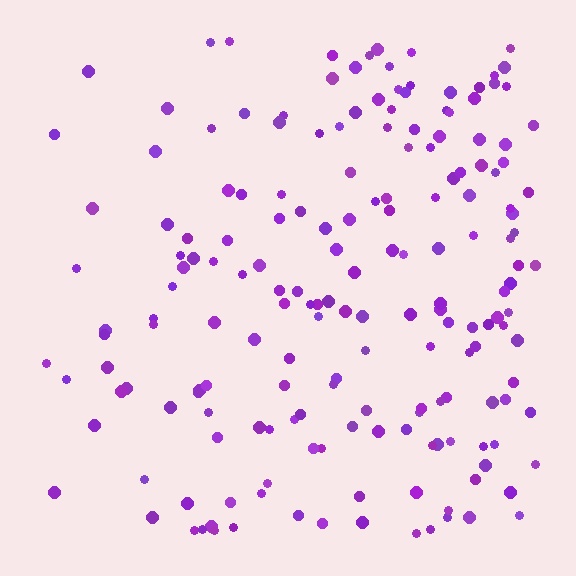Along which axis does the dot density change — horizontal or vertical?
Horizontal.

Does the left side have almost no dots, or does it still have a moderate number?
Still a moderate number, just noticeably fewer than the right.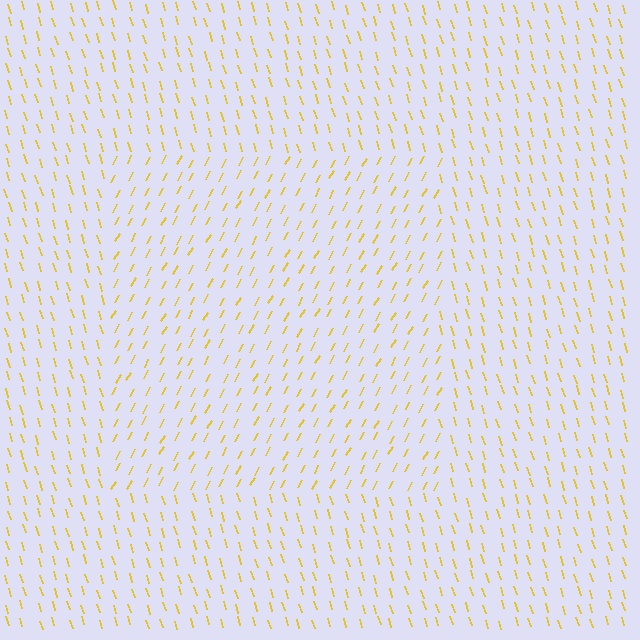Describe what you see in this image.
The image is filled with small yellow line segments. A rectangle region in the image has lines oriented differently from the surrounding lines, creating a visible texture boundary.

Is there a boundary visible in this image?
Yes, there is a texture boundary formed by a change in line orientation.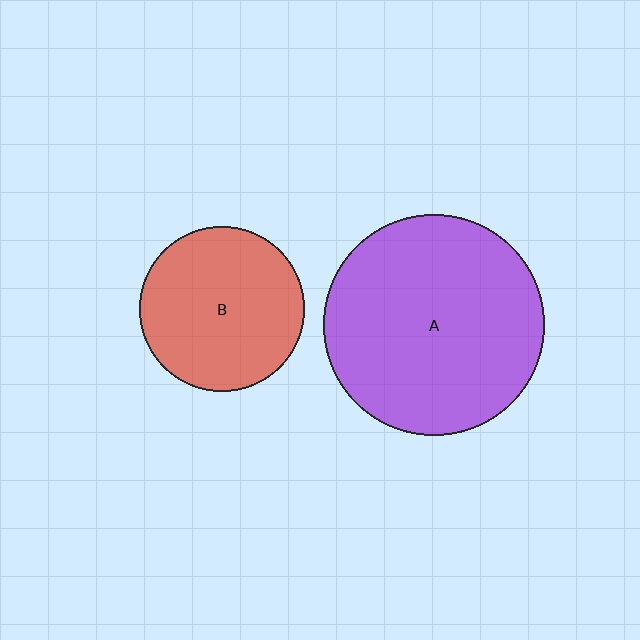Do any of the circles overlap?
No, none of the circles overlap.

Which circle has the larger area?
Circle A (purple).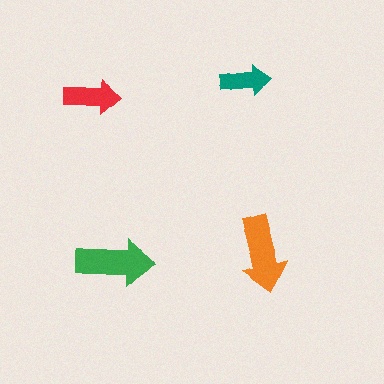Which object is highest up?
The teal arrow is topmost.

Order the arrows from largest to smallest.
the green one, the orange one, the red one, the teal one.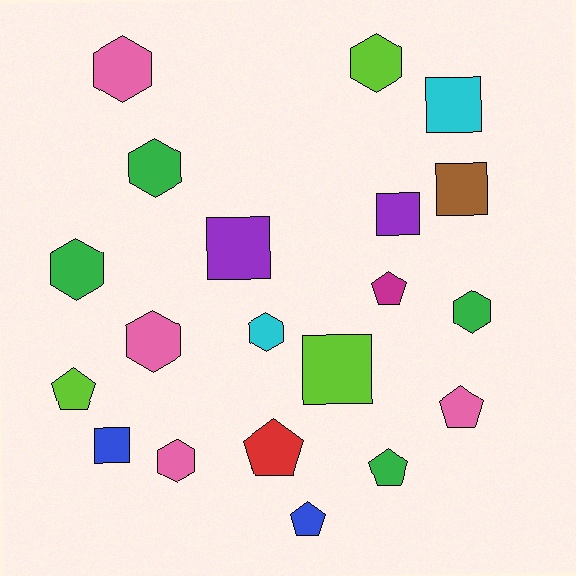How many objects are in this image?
There are 20 objects.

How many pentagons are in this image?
There are 6 pentagons.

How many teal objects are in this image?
There are no teal objects.